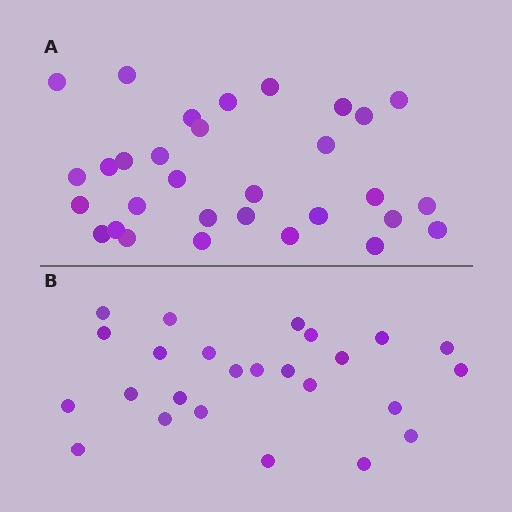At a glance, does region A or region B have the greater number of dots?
Region A (the top region) has more dots.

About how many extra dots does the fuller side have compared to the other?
Region A has about 6 more dots than region B.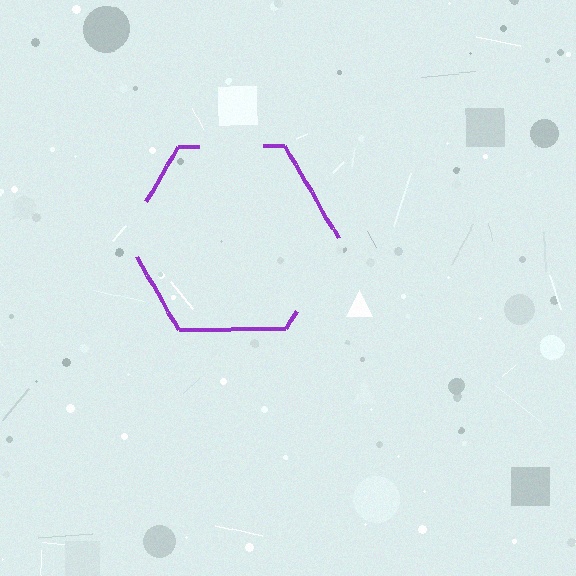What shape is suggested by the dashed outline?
The dashed outline suggests a hexagon.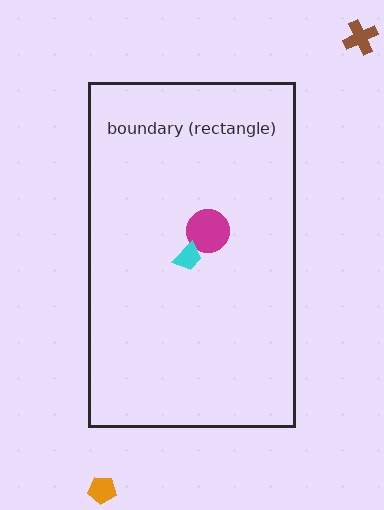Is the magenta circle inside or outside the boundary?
Inside.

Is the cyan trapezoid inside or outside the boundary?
Inside.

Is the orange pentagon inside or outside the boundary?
Outside.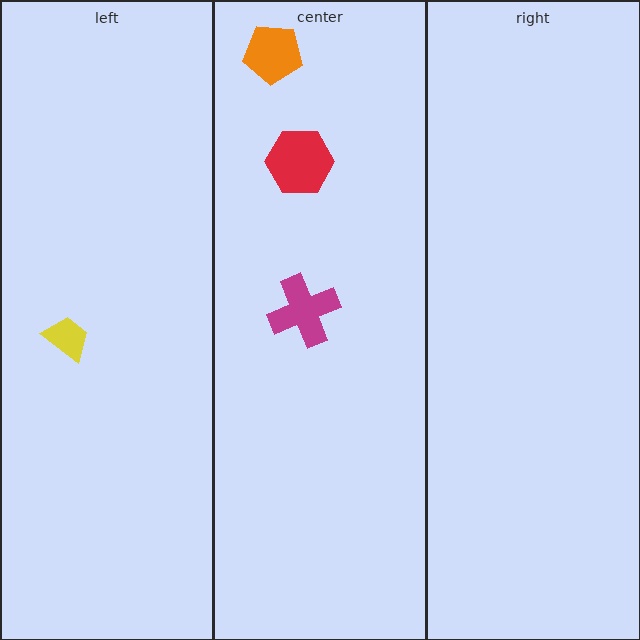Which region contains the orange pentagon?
The center region.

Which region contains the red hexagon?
The center region.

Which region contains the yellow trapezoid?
The left region.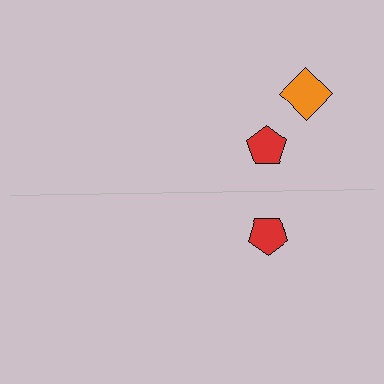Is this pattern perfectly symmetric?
No, the pattern is not perfectly symmetric. A orange diamond is missing from the bottom side.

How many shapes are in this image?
There are 3 shapes in this image.